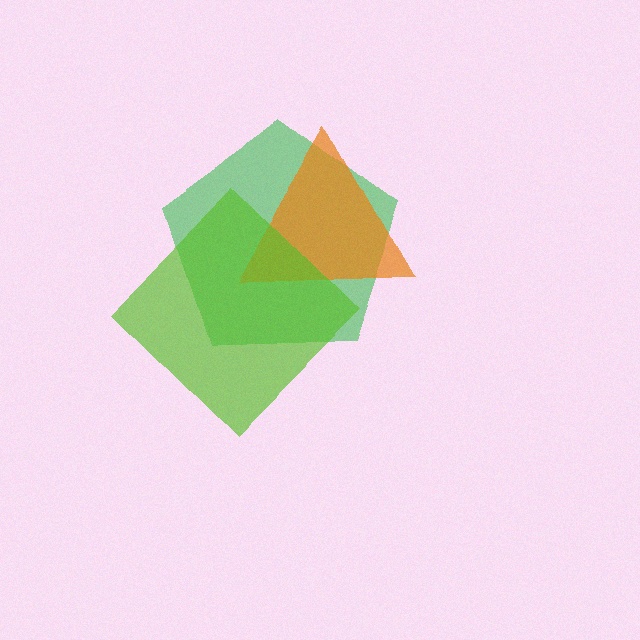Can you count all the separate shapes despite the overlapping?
Yes, there are 3 separate shapes.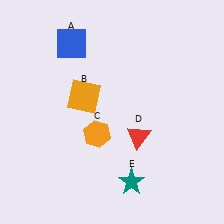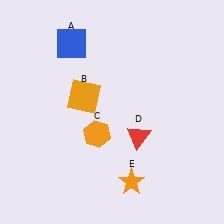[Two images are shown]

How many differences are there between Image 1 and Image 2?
There is 1 difference between the two images.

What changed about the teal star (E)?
In Image 1, E is teal. In Image 2, it changed to orange.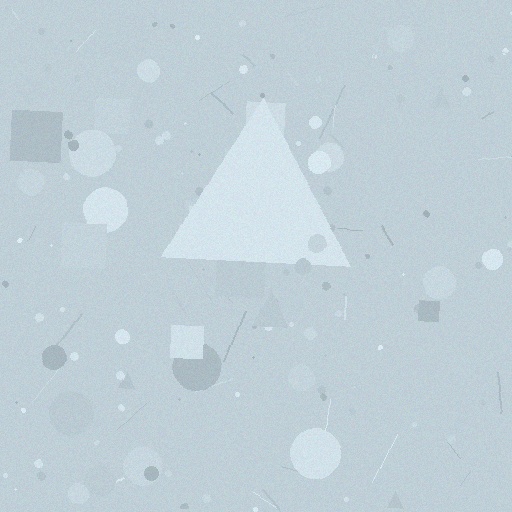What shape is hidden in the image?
A triangle is hidden in the image.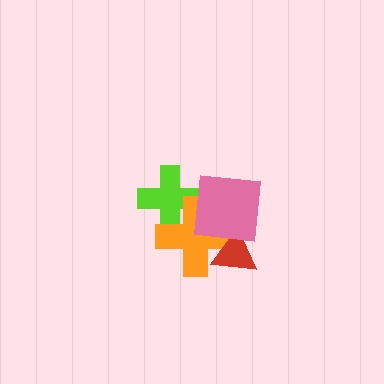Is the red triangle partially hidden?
Yes, it is partially covered by another shape.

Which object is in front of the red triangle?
The pink square is in front of the red triangle.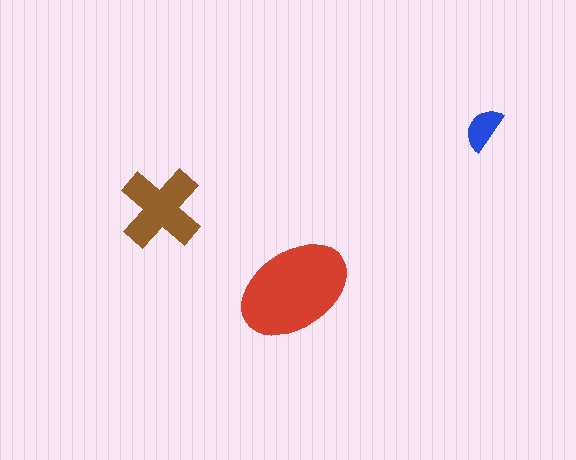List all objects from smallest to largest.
The blue semicircle, the brown cross, the red ellipse.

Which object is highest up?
The blue semicircle is topmost.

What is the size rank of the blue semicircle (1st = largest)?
3rd.